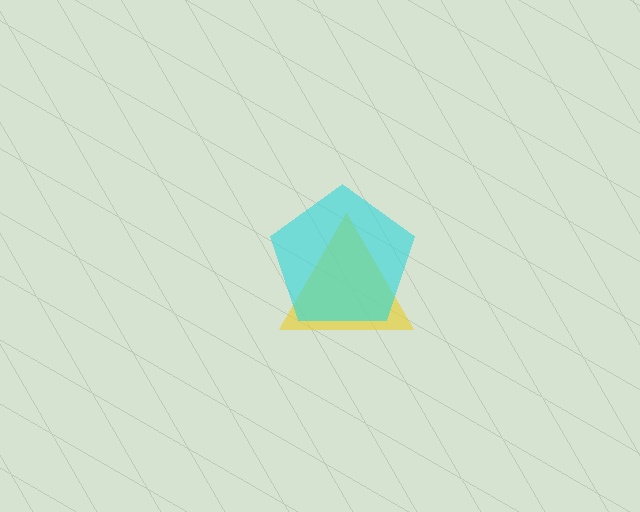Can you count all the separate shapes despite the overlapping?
Yes, there are 2 separate shapes.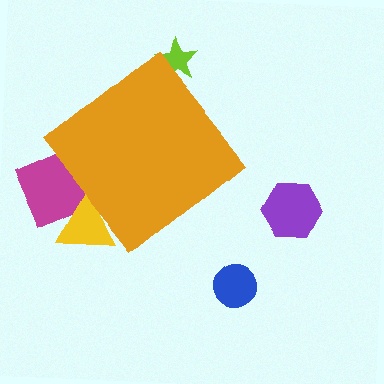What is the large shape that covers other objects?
An orange diamond.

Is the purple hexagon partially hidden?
No, the purple hexagon is fully visible.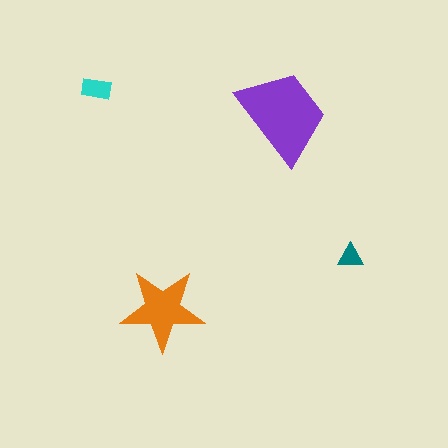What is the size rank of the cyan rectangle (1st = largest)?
3rd.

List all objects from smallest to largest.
The teal triangle, the cyan rectangle, the orange star, the purple trapezoid.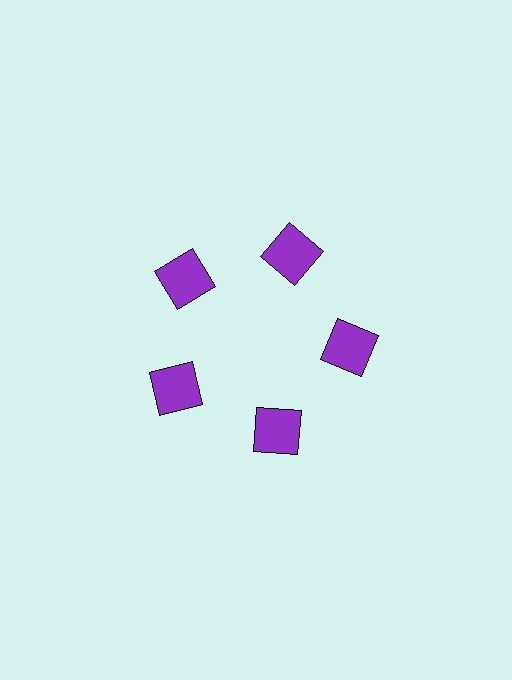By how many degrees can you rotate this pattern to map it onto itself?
The pattern maps onto itself every 72 degrees of rotation.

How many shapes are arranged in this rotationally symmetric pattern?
There are 5 shapes, arranged in 5 groups of 1.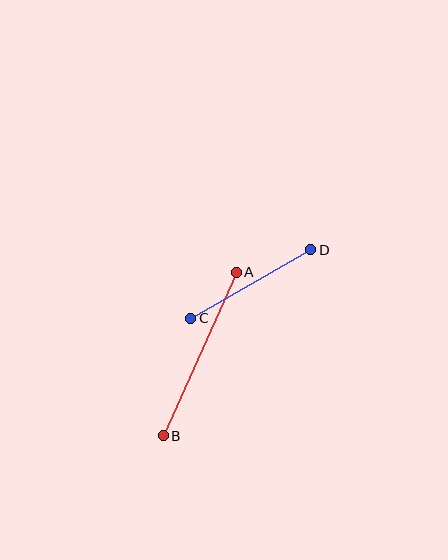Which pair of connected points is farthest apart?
Points A and B are farthest apart.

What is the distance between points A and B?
The distance is approximately 179 pixels.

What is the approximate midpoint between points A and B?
The midpoint is at approximately (200, 354) pixels.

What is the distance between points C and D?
The distance is approximately 138 pixels.